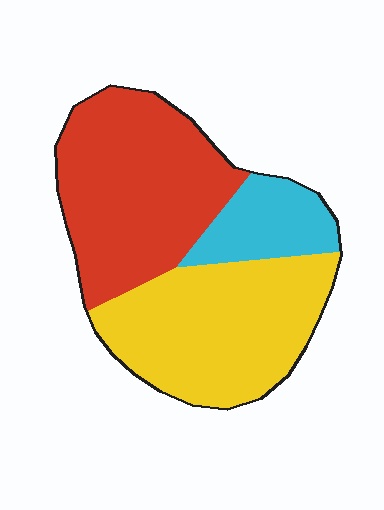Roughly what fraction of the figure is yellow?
Yellow covers 42% of the figure.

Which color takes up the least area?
Cyan, at roughly 15%.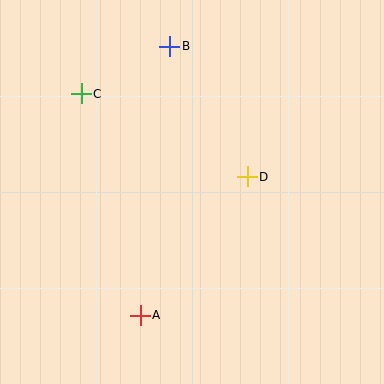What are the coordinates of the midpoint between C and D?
The midpoint between C and D is at (164, 135).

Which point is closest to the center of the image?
Point D at (247, 177) is closest to the center.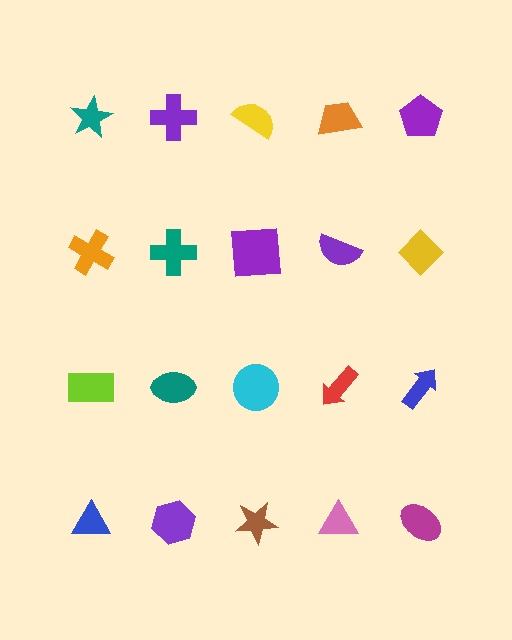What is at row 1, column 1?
A teal star.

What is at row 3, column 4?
A red arrow.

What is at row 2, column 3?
A purple square.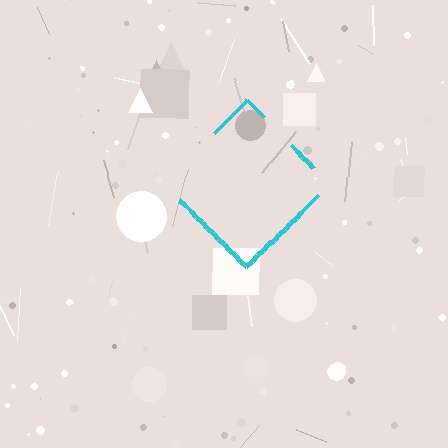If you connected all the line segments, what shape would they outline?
They would outline a diamond.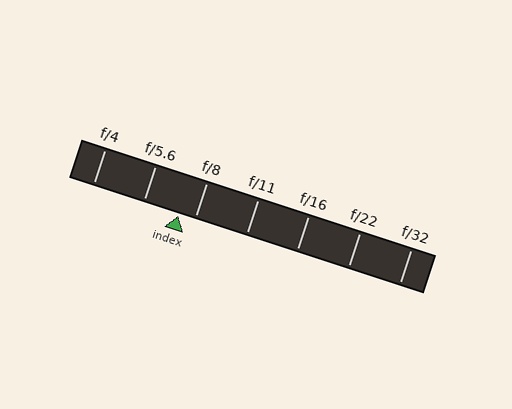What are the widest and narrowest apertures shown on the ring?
The widest aperture shown is f/4 and the narrowest is f/32.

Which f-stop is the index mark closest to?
The index mark is closest to f/8.